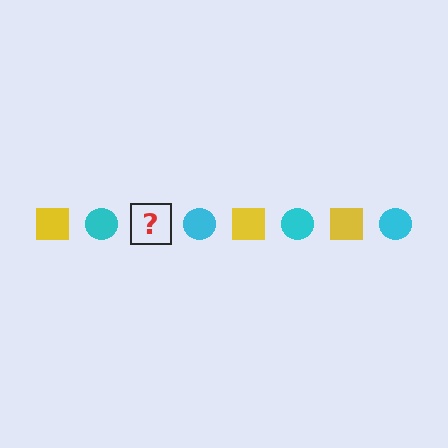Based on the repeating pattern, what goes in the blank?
The blank should be a yellow square.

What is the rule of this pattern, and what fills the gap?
The rule is that the pattern alternates between yellow square and cyan circle. The gap should be filled with a yellow square.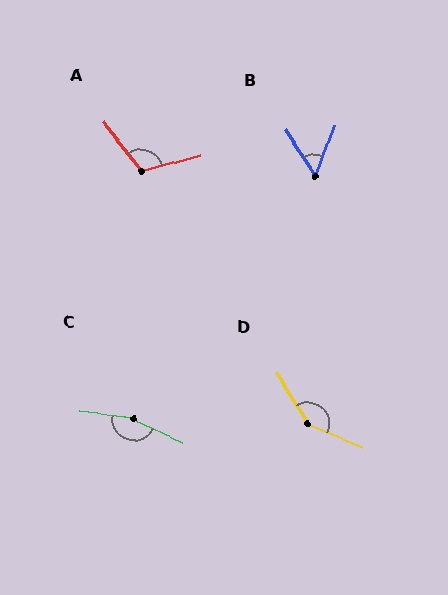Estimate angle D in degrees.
Approximately 145 degrees.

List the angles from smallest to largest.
B (53°), A (112°), D (145°), C (161°).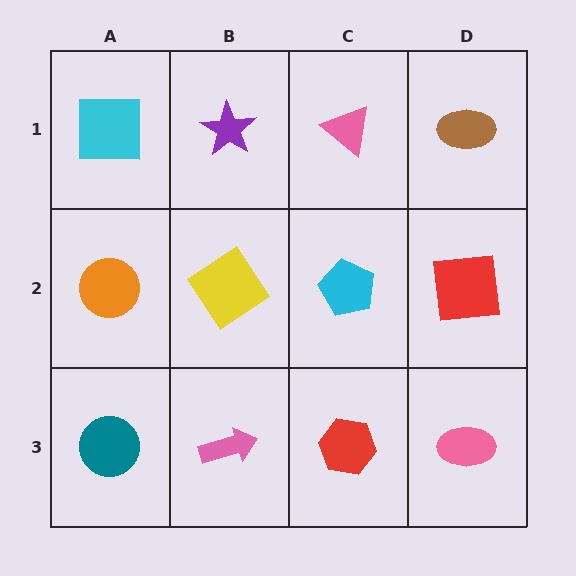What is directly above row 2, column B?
A purple star.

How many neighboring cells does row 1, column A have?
2.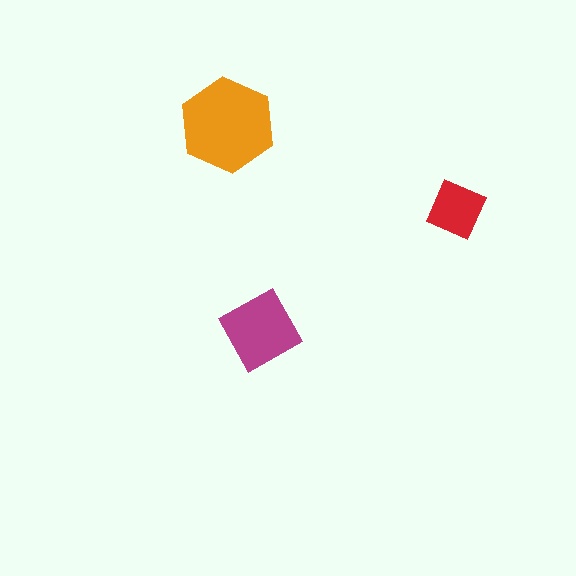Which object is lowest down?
The magenta diamond is bottommost.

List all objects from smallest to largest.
The red square, the magenta diamond, the orange hexagon.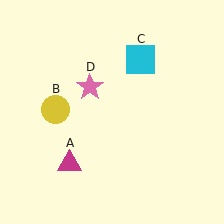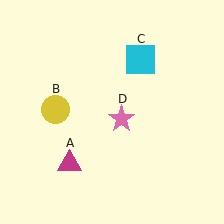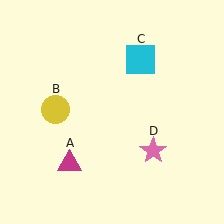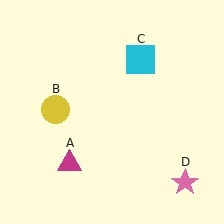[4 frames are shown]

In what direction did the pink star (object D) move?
The pink star (object D) moved down and to the right.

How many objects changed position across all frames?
1 object changed position: pink star (object D).